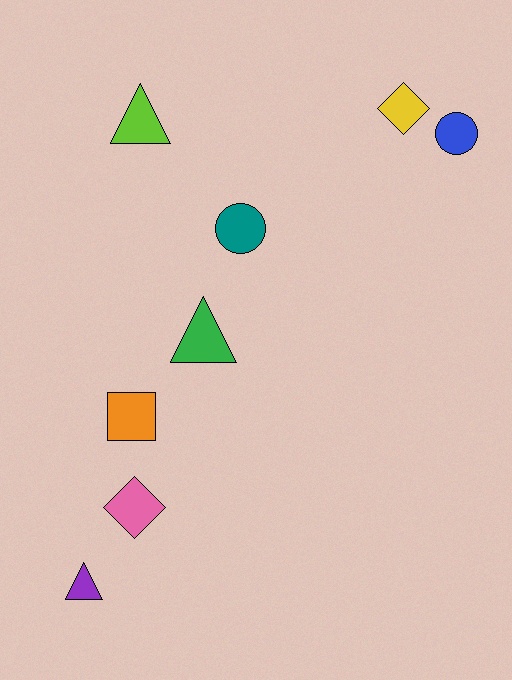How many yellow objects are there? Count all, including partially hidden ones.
There is 1 yellow object.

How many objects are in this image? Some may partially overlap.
There are 8 objects.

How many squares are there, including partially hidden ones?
There is 1 square.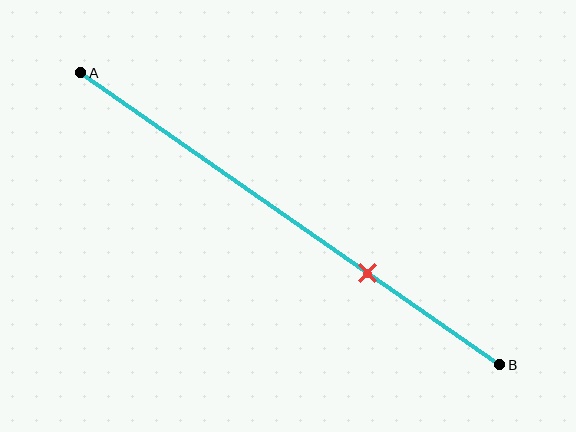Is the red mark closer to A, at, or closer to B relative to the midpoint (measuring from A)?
The red mark is closer to point B than the midpoint of segment AB.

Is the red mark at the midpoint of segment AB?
No, the mark is at about 70% from A, not at the 50% midpoint.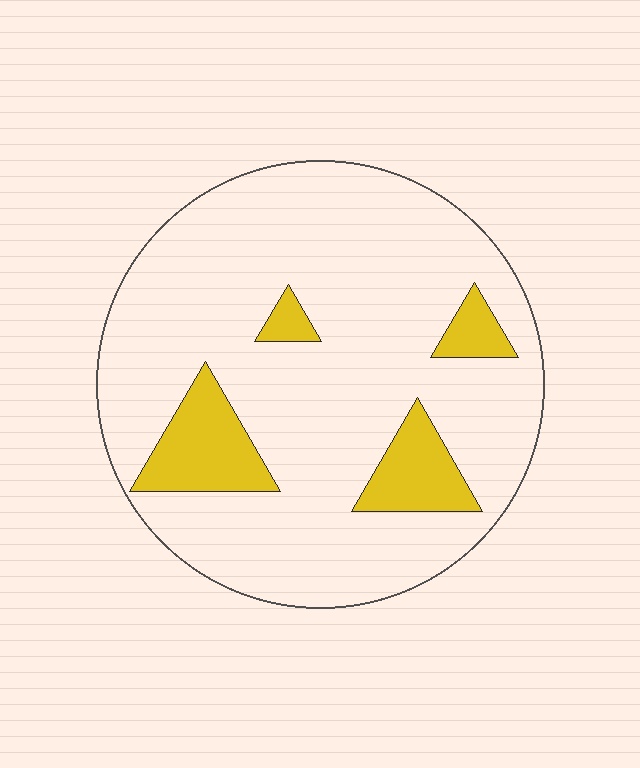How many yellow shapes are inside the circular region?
4.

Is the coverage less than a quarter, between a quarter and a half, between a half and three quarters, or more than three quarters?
Less than a quarter.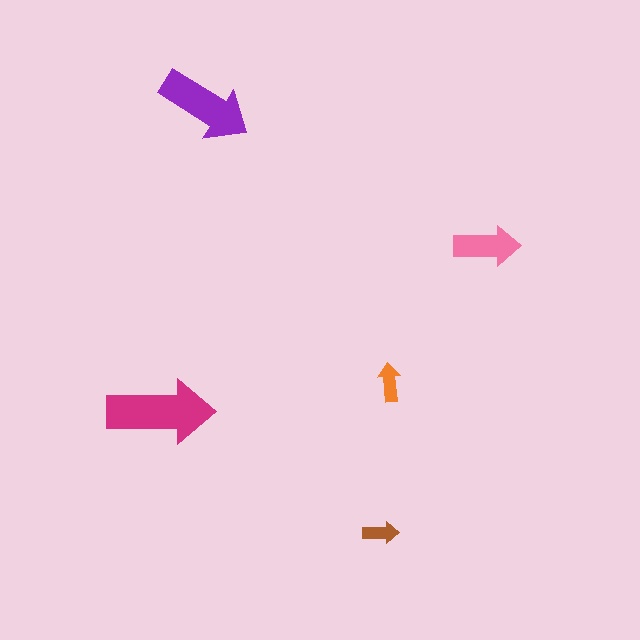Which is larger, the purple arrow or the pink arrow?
The purple one.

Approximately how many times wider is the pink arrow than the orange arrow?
About 1.5 times wider.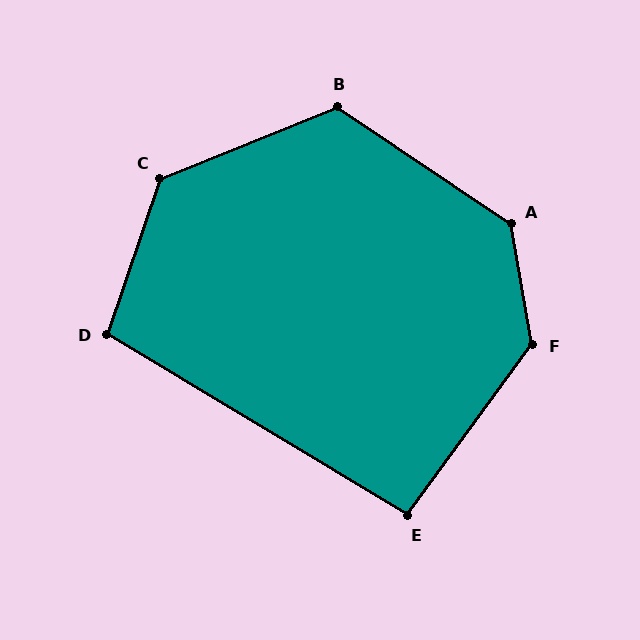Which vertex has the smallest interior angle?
E, at approximately 95 degrees.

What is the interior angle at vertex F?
Approximately 134 degrees (obtuse).